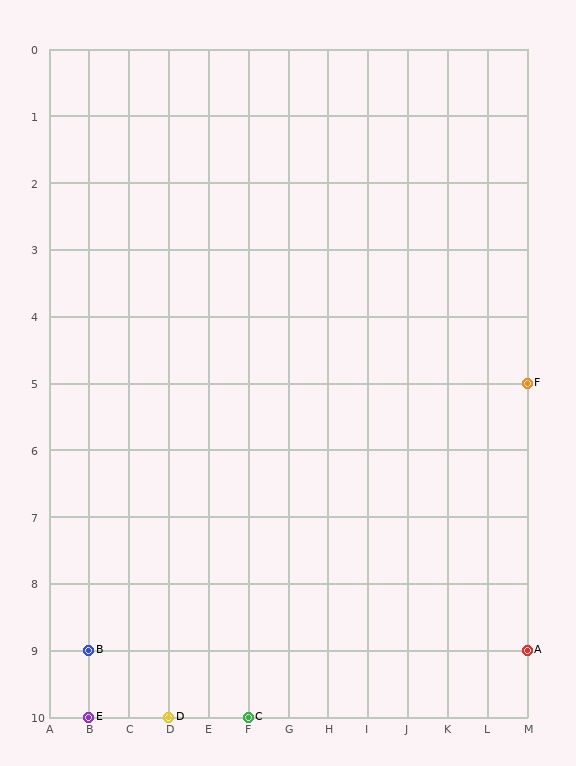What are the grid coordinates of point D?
Point D is at grid coordinates (D, 10).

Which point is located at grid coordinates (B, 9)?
Point B is at (B, 9).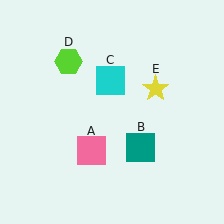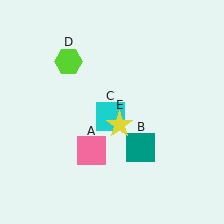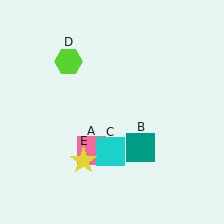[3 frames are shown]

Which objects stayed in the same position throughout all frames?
Pink square (object A) and teal square (object B) and lime hexagon (object D) remained stationary.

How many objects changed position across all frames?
2 objects changed position: cyan square (object C), yellow star (object E).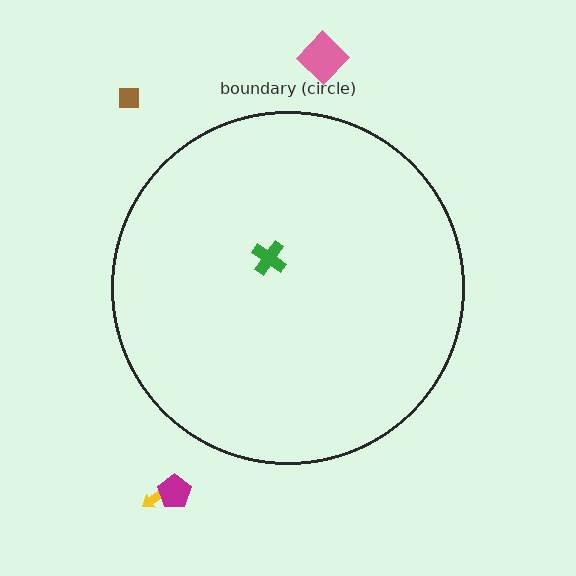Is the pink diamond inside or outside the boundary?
Outside.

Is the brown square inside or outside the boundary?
Outside.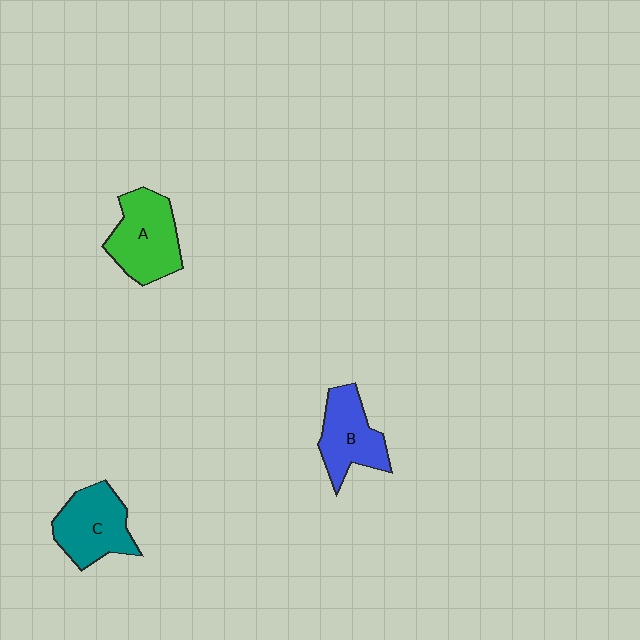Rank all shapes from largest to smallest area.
From largest to smallest: A (green), C (teal), B (blue).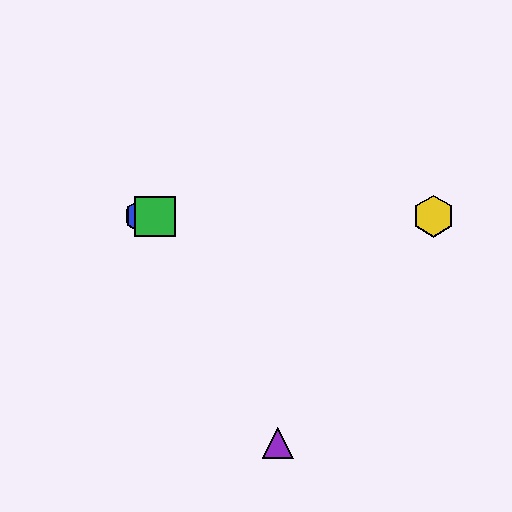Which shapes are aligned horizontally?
The red hexagon, the blue hexagon, the green square, the yellow hexagon are aligned horizontally.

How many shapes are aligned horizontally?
4 shapes (the red hexagon, the blue hexagon, the green square, the yellow hexagon) are aligned horizontally.